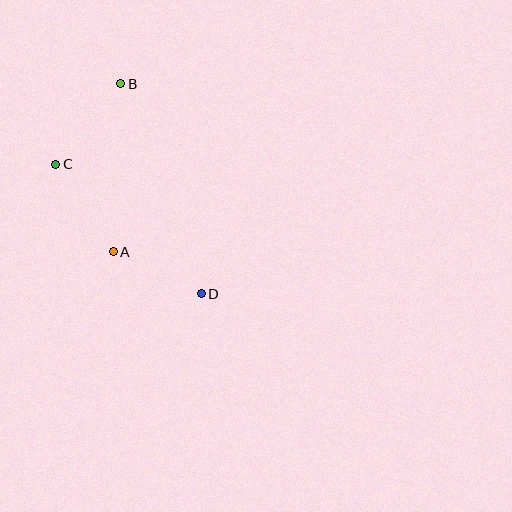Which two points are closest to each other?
Points A and D are closest to each other.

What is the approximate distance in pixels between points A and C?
The distance between A and C is approximately 105 pixels.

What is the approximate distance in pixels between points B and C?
The distance between B and C is approximately 103 pixels.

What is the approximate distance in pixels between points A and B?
The distance between A and B is approximately 168 pixels.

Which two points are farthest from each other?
Points B and D are farthest from each other.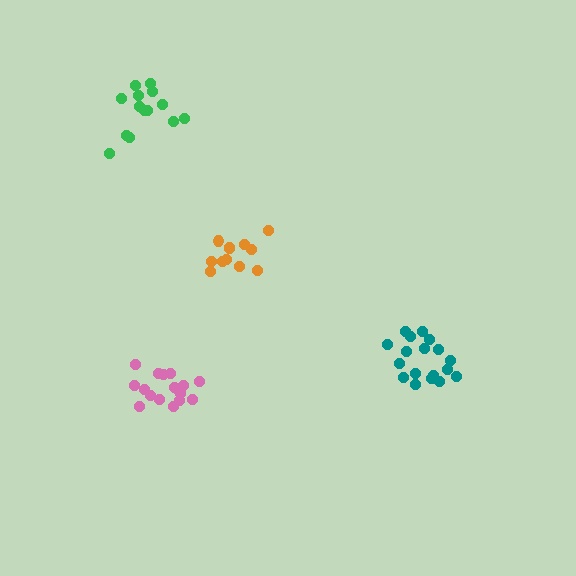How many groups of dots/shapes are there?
There are 4 groups.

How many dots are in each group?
Group 1: 18 dots, Group 2: 17 dots, Group 3: 14 dots, Group 4: 12 dots (61 total).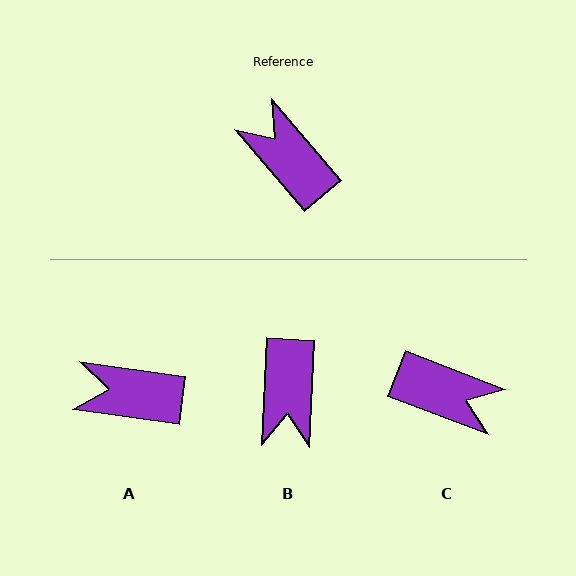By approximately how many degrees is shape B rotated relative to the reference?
Approximately 137 degrees counter-clockwise.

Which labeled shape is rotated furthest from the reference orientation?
C, about 151 degrees away.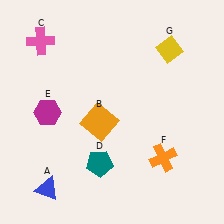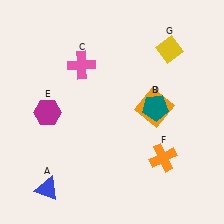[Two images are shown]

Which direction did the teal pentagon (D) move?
The teal pentagon (D) moved up.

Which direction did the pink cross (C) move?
The pink cross (C) moved right.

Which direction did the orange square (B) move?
The orange square (B) moved right.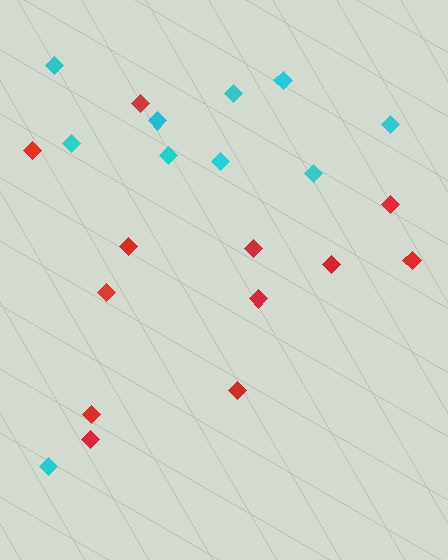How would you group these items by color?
There are 2 groups: one group of cyan diamonds (10) and one group of red diamonds (12).